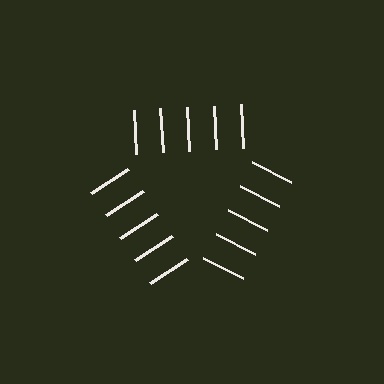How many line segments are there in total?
15 — 5 along each of the 3 edges.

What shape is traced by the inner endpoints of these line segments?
An illusory triangle — the line segments terminate on its edges but no continuous stroke is drawn.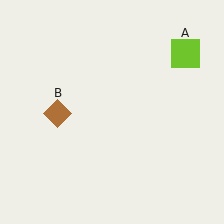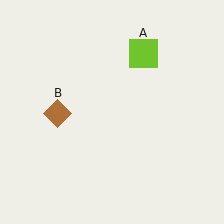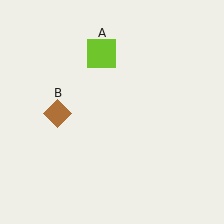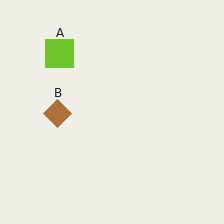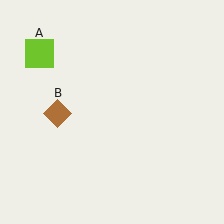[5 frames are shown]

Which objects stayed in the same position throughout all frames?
Brown diamond (object B) remained stationary.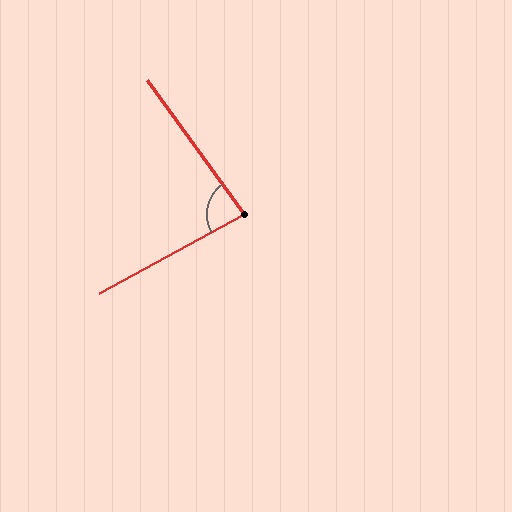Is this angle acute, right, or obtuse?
It is acute.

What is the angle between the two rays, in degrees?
Approximately 83 degrees.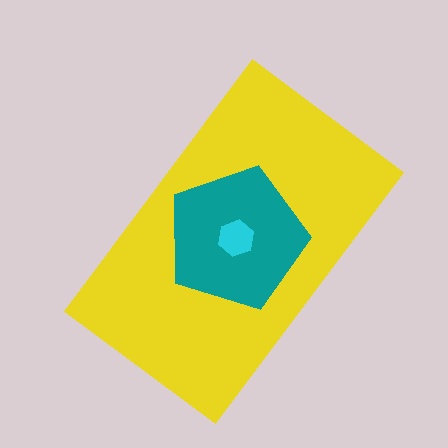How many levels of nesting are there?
3.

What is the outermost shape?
The yellow rectangle.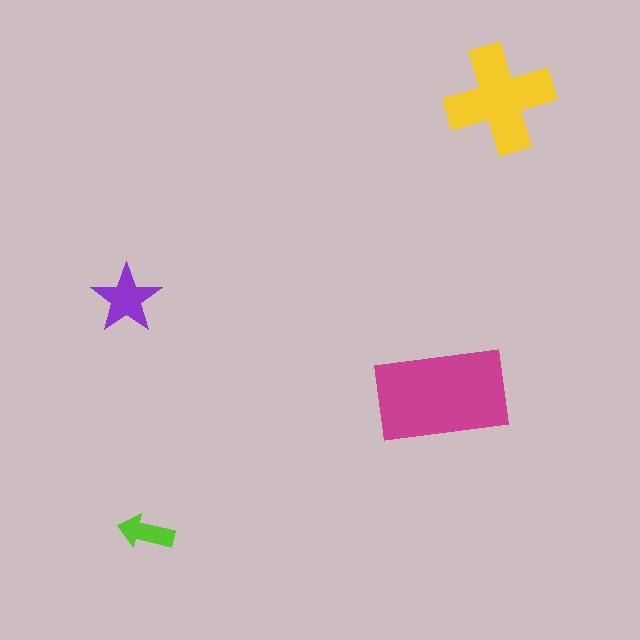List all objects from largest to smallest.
The magenta rectangle, the yellow cross, the purple star, the lime arrow.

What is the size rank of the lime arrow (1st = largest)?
4th.